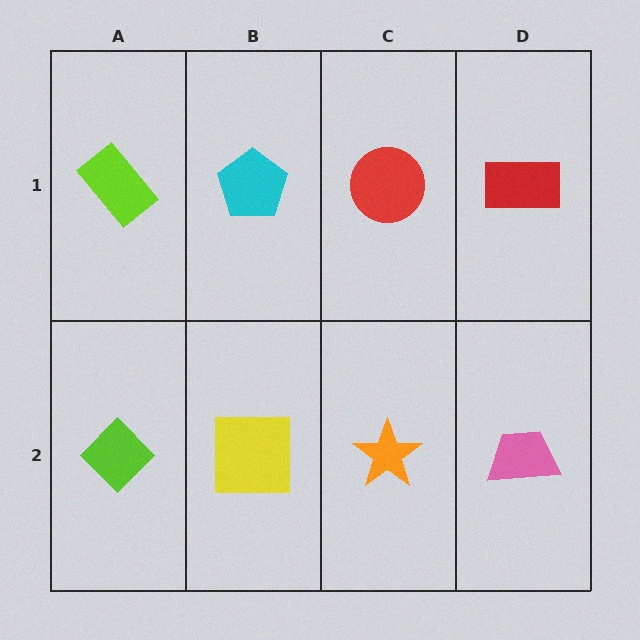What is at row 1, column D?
A red rectangle.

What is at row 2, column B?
A yellow square.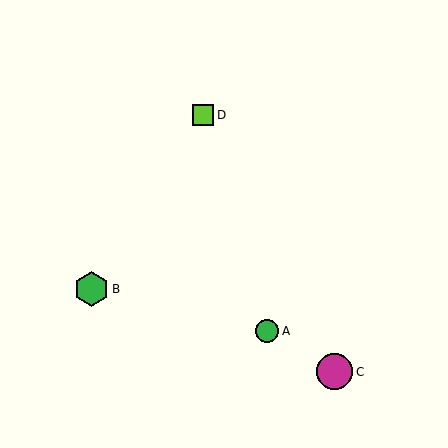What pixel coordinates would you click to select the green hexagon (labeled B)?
Click at (92, 289) to select the green hexagon B.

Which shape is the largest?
The magenta circle (labeled C) is the largest.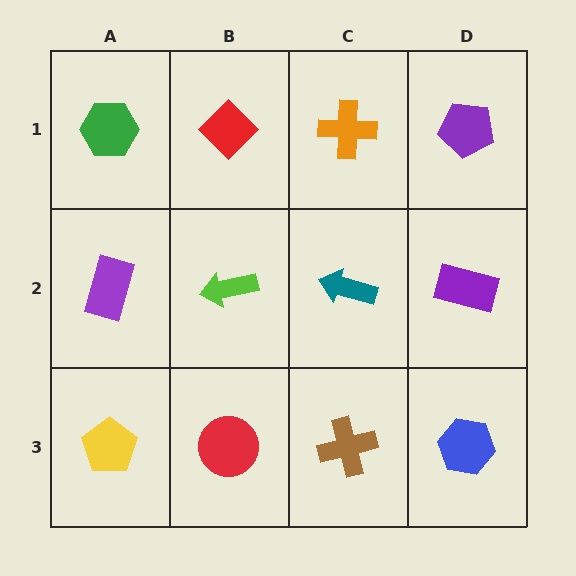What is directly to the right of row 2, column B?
A teal arrow.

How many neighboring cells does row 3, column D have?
2.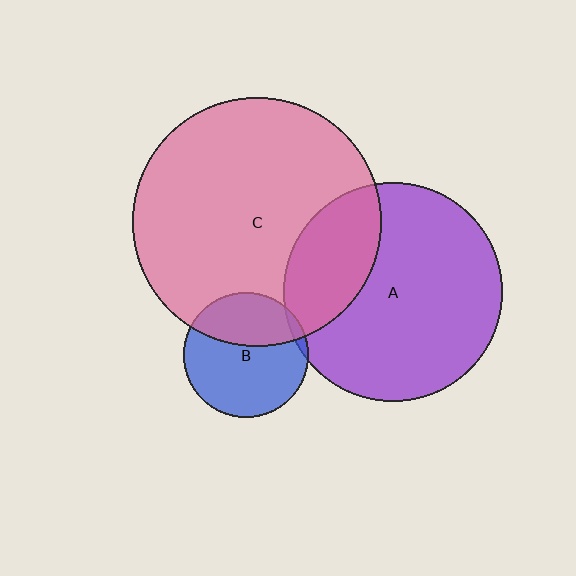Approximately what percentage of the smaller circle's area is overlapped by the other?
Approximately 35%.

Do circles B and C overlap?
Yes.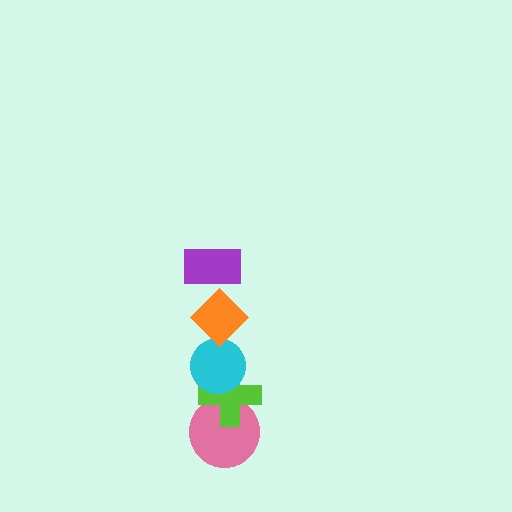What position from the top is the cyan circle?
The cyan circle is 3rd from the top.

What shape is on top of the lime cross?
The cyan circle is on top of the lime cross.